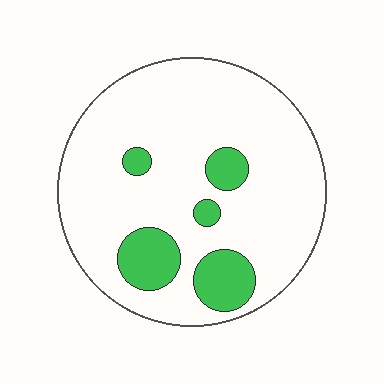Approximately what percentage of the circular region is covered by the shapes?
Approximately 15%.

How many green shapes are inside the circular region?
5.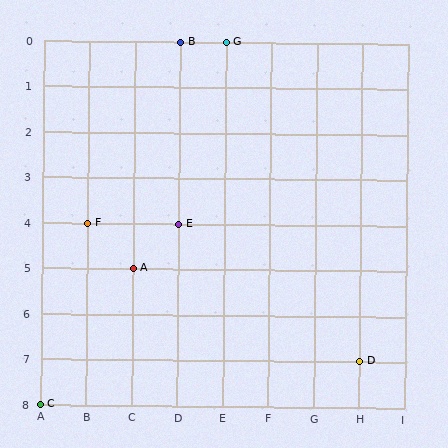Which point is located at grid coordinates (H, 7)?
Point D is at (H, 7).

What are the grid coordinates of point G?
Point G is at grid coordinates (E, 0).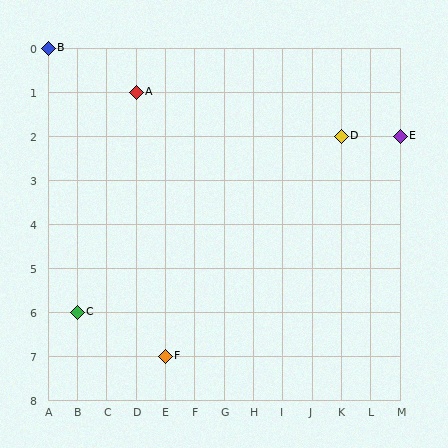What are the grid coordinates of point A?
Point A is at grid coordinates (D, 1).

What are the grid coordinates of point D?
Point D is at grid coordinates (K, 2).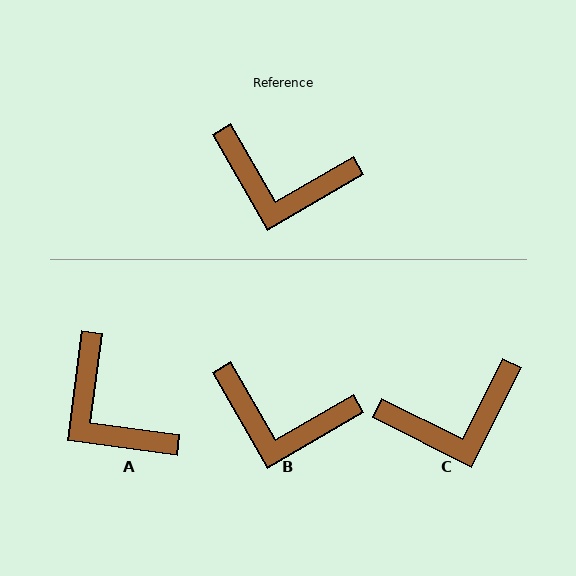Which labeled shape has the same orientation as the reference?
B.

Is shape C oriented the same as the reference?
No, it is off by about 33 degrees.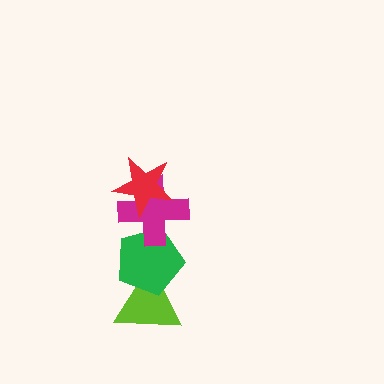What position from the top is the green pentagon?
The green pentagon is 3rd from the top.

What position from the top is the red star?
The red star is 1st from the top.